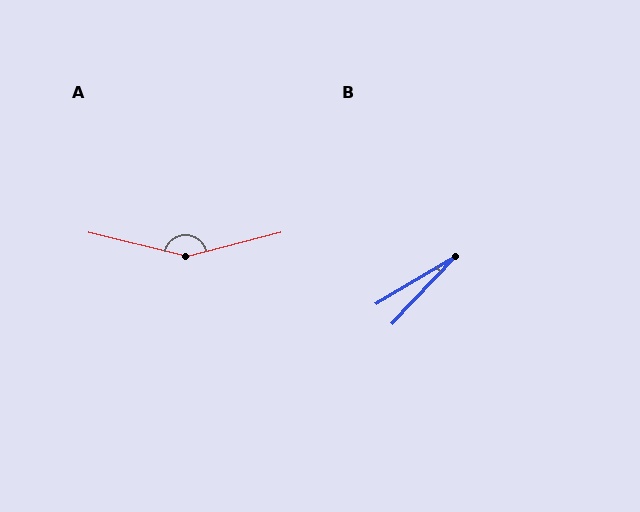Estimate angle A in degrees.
Approximately 152 degrees.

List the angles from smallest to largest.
B (16°), A (152°).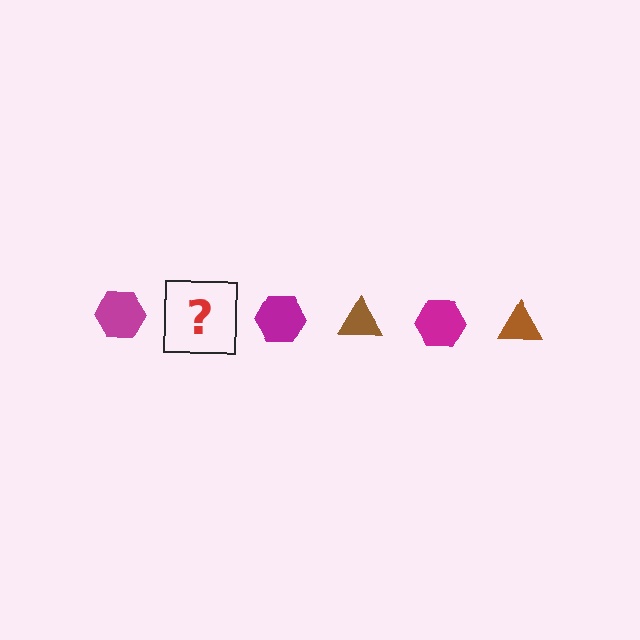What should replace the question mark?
The question mark should be replaced with a brown triangle.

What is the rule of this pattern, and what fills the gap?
The rule is that the pattern alternates between magenta hexagon and brown triangle. The gap should be filled with a brown triangle.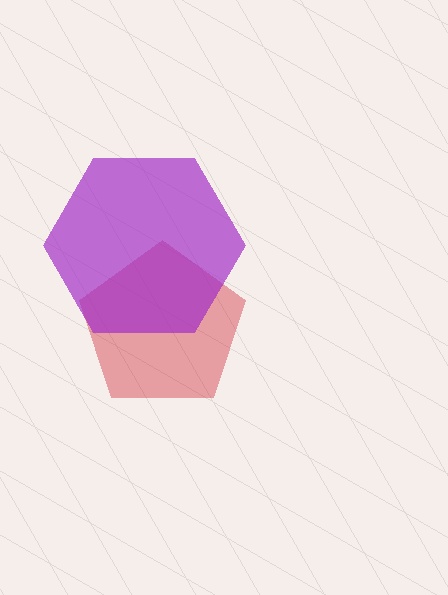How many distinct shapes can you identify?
There are 2 distinct shapes: a red pentagon, a purple hexagon.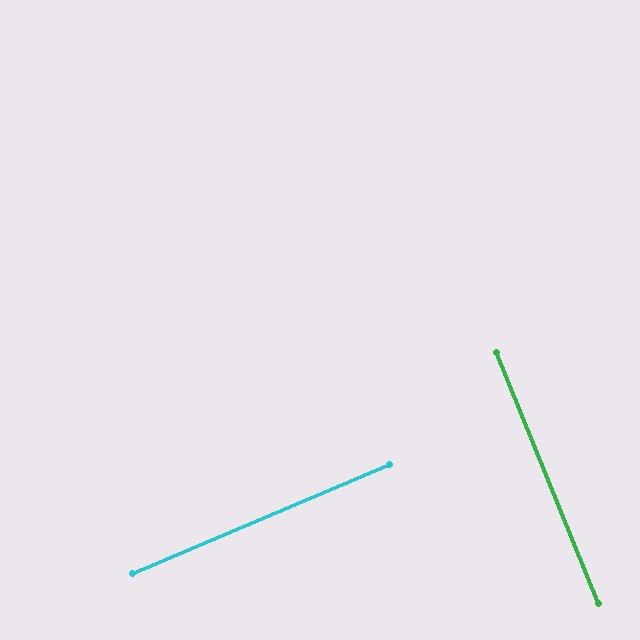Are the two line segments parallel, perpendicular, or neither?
Perpendicular — they meet at approximately 89°.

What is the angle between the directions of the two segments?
Approximately 89 degrees.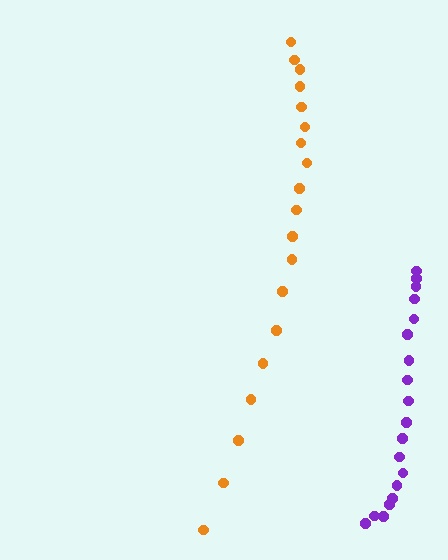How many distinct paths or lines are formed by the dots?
There are 2 distinct paths.